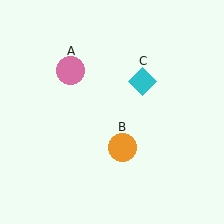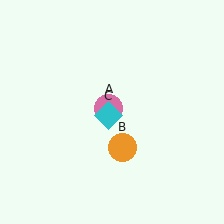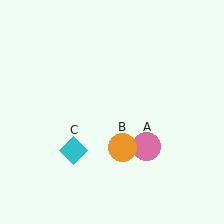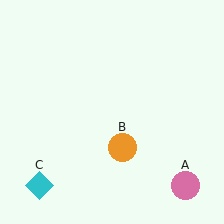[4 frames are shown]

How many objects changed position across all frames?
2 objects changed position: pink circle (object A), cyan diamond (object C).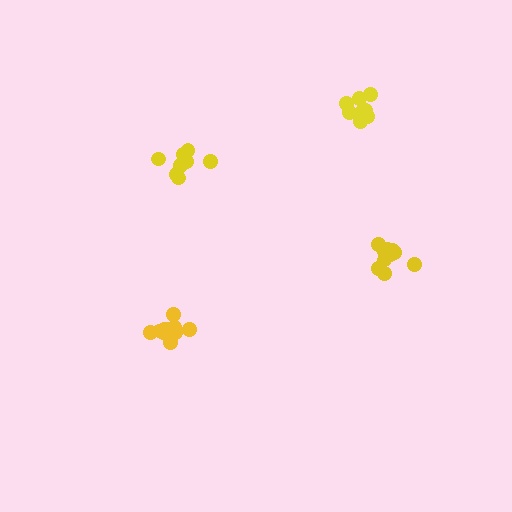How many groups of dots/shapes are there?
There are 4 groups.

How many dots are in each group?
Group 1: 9 dots, Group 2: 8 dots, Group 3: 11 dots, Group 4: 12 dots (40 total).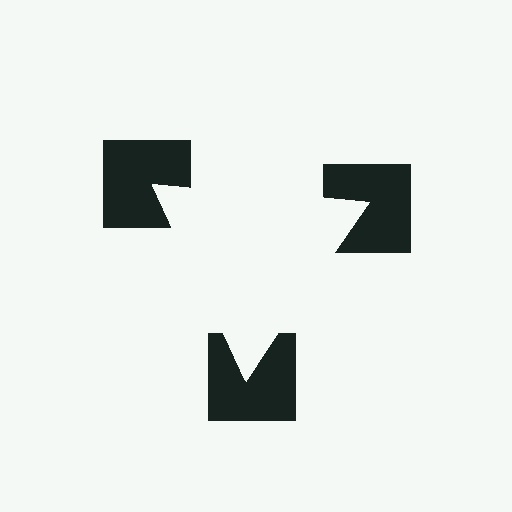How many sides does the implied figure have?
3 sides.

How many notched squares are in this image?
There are 3 — one at each vertex of the illusory triangle.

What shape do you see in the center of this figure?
An illusory triangle — its edges are inferred from the aligned wedge cuts in the notched squares, not physically drawn.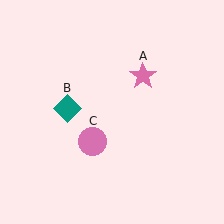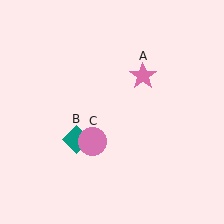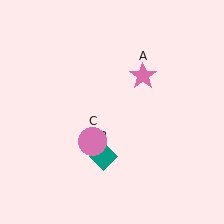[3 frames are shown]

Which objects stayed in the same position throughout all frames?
Pink star (object A) and pink circle (object C) remained stationary.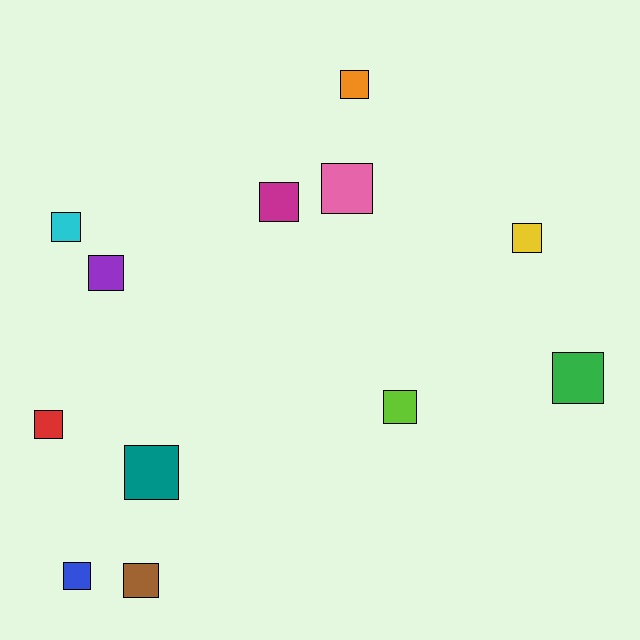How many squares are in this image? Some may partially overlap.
There are 12 squares.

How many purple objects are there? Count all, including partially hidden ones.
There is 1 purple object.